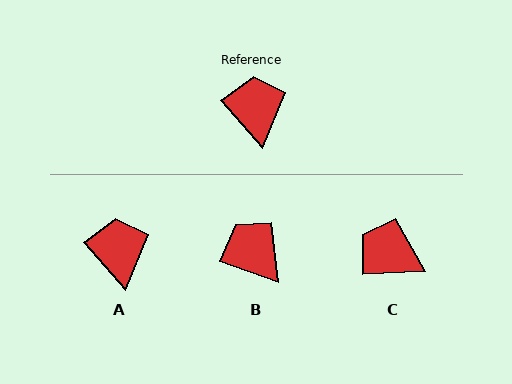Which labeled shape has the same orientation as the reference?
A.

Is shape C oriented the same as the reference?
No, it is off by about 52 degrees.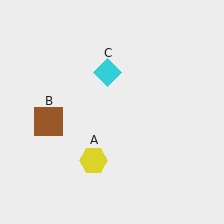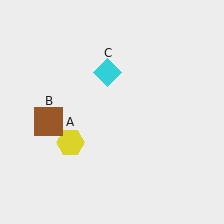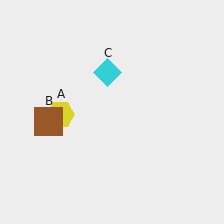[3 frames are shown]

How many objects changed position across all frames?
1 object changed position: yellow hexagon (object A).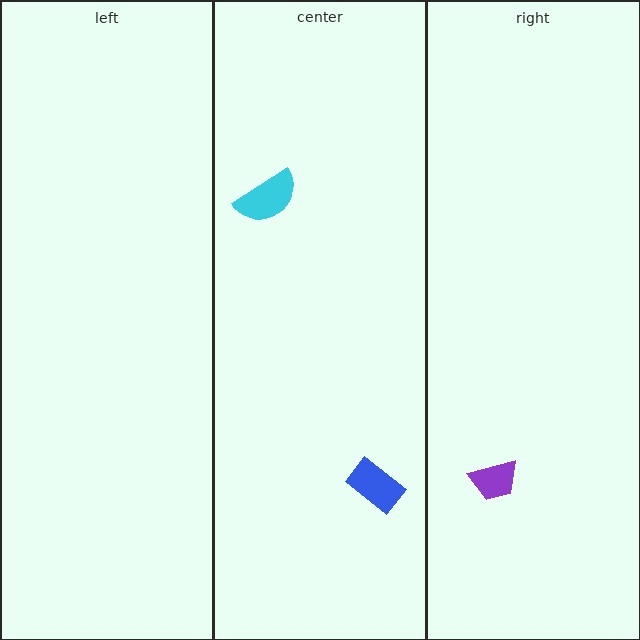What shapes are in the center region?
The blue rectangle, the cyan semicircle.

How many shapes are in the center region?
2.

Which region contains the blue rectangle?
The center region.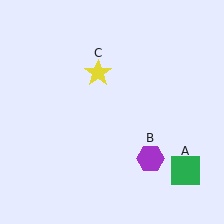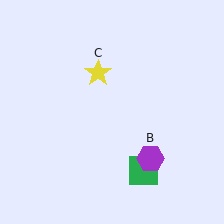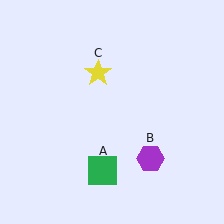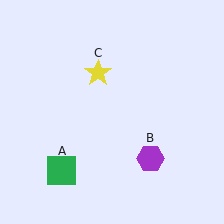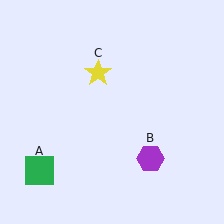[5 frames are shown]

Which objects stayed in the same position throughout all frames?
Purple hexagon (object B) and yellow star (object C) remained stationary.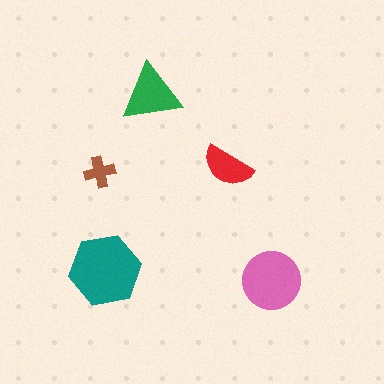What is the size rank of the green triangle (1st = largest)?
3rd.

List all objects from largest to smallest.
The teal hexagon, the pink circle, the green triangle, the red semicircle, the brown cross.